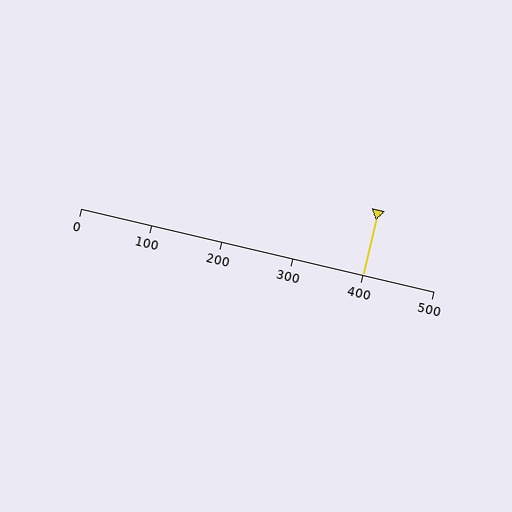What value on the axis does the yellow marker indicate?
The marker indicates approximately 400.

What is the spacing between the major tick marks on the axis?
The major ticks are spaced 100 apart.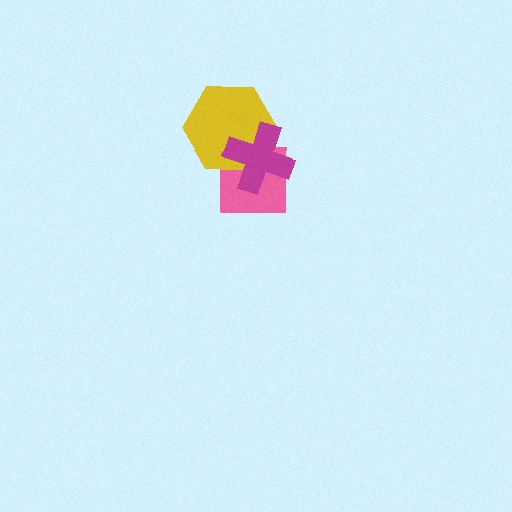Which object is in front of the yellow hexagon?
The magenta cross is in front of the yellow hexagon.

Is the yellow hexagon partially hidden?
Yes, it is partially covered by another shape.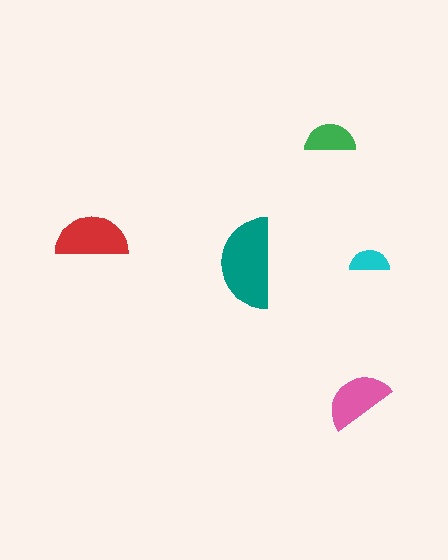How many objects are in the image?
There are 5 objects in the image.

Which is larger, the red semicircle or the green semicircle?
The red one.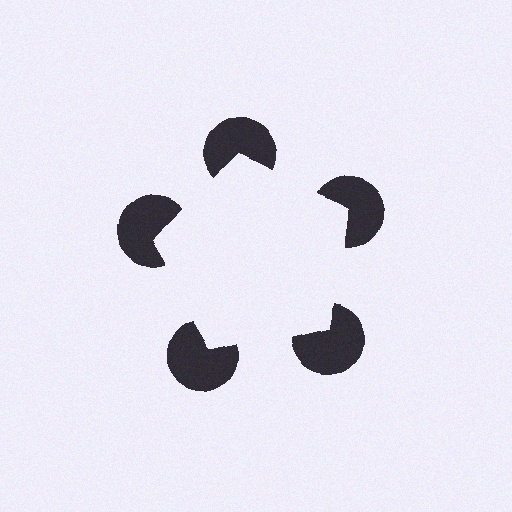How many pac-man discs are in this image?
There are 5 — one at each vertex of the illusory pentagon.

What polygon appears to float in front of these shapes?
An illusory pentagon — its edges are inferred from the aligned wedge cuts in the pac-man discs, not physically drawn.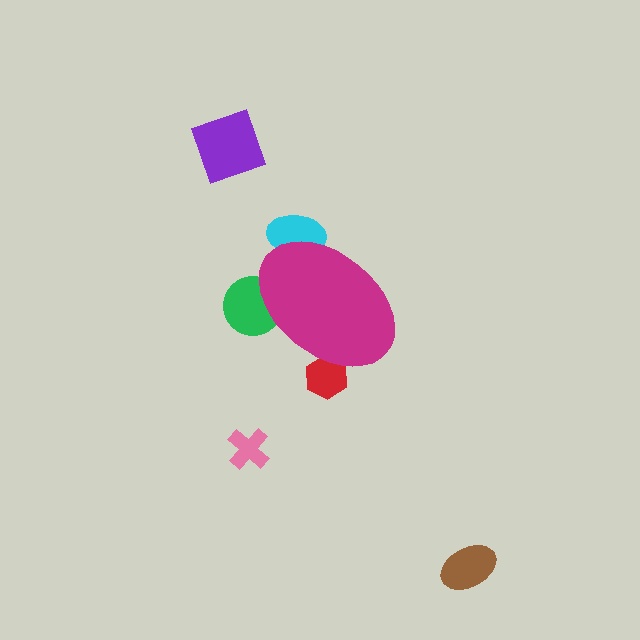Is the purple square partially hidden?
No, the purple square is fully visible.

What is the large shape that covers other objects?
A magenta ellipse.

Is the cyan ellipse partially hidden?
Yes, the cyan ellipse is partially hidden behind the magenta ellipse.